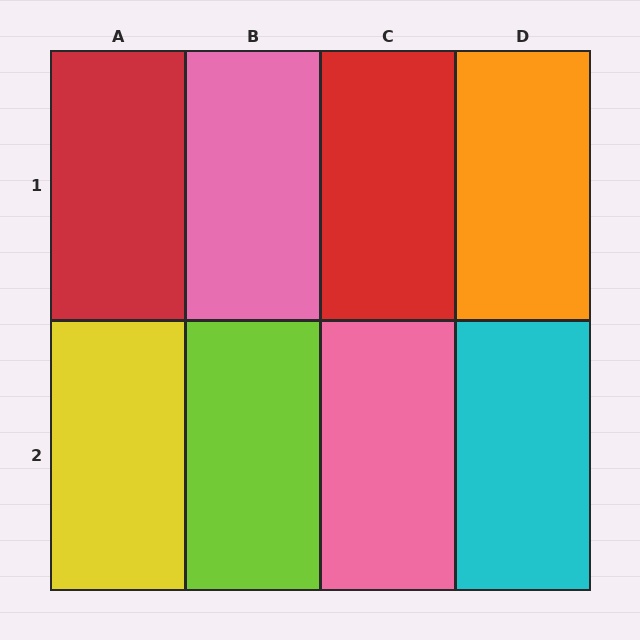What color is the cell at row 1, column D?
Orange.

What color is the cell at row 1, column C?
Red.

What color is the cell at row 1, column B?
Pink.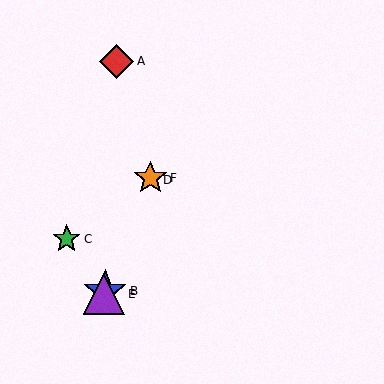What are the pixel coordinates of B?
Object B is at (105, 291).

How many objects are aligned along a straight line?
4 objects (B, D, E, F) are aligned along a straight line.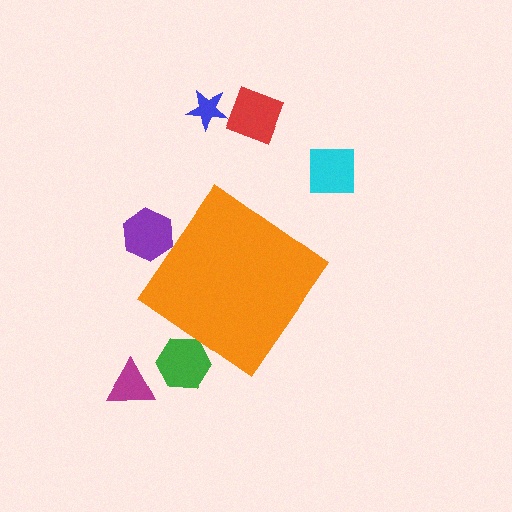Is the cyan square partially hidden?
No, the cyan square is fully visible.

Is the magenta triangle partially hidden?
No, the magenta triangle is fully visible.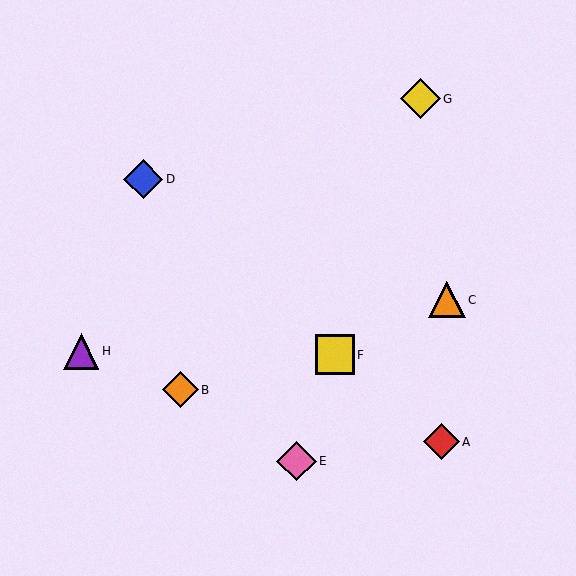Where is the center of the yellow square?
The center of the yellow square is at (335, 355).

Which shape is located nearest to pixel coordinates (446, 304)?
The orange triangle (labeled C) at (447, 300) is nearest to that location.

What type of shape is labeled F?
Shape F is a yellow square.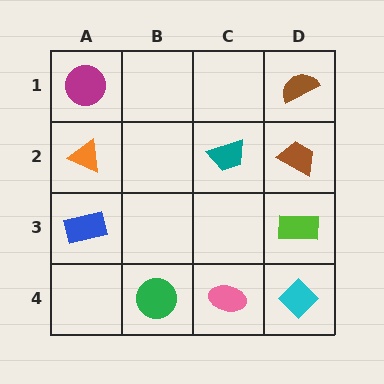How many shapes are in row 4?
3 shapes.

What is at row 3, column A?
A blue rectangle.